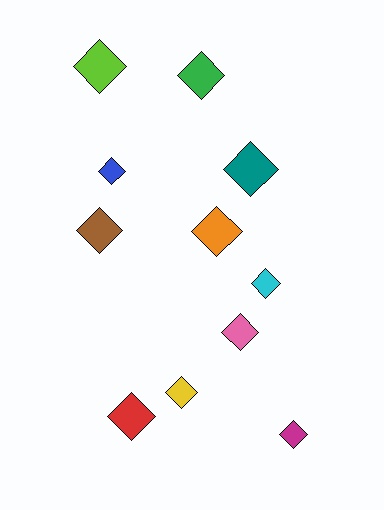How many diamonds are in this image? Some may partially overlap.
There are 11 diamonds.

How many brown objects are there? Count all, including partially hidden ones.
There is 1 brown object.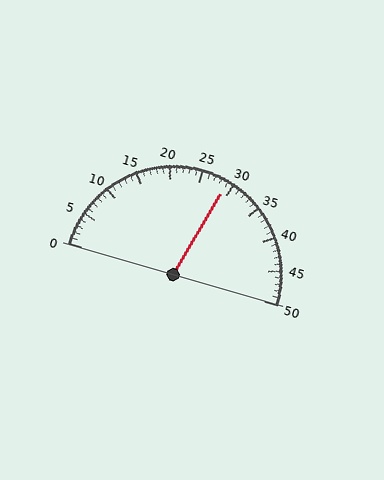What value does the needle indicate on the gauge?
The needle indicates approximately 29.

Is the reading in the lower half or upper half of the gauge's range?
The reading is in the upper half of the range (0 to 50).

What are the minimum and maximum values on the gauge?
The gauge ranges from 0 to 50.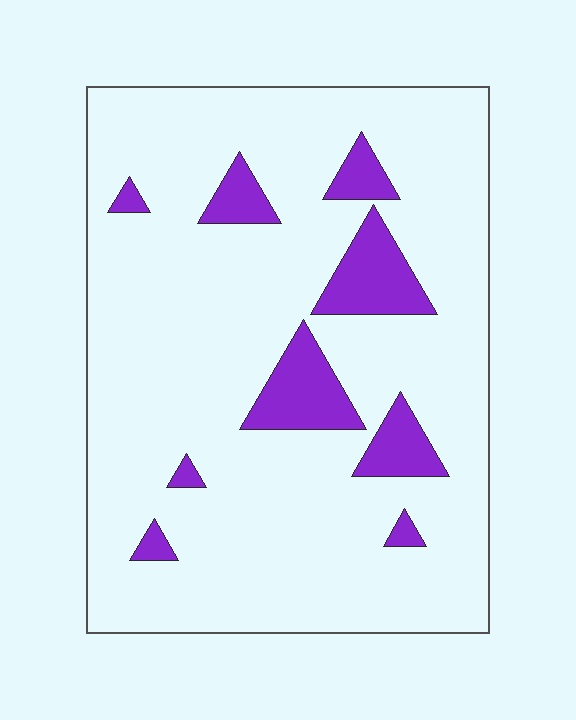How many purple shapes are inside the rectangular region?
9.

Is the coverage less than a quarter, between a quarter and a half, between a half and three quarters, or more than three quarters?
Less than a quarter.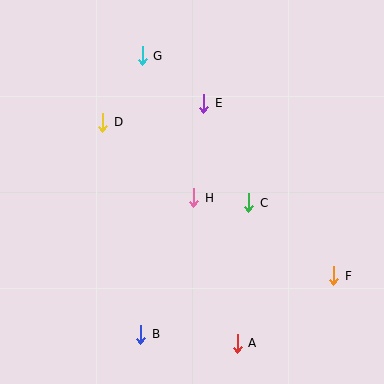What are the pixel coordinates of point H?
Point H is at (194, 198).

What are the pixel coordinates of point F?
Point F is at (334, 276).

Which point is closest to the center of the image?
Point H at (194, 198) is closest to the center.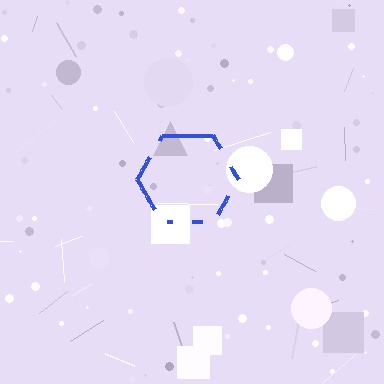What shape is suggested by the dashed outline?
The dashed outline suggests a hexagon.